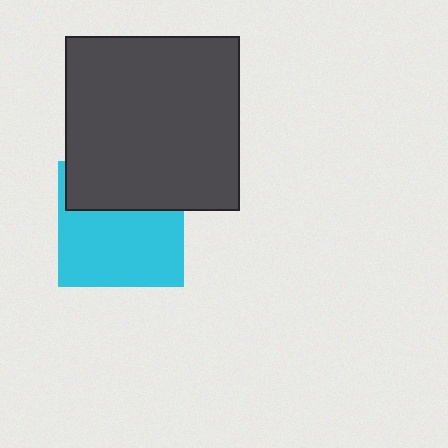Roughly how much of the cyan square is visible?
About half of it is visible (roughly 63%).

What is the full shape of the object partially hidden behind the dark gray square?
The partially hidden object is a cyan square.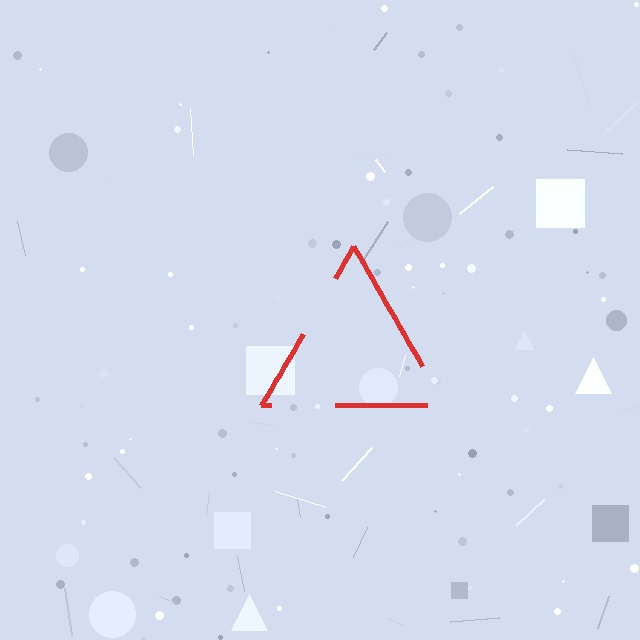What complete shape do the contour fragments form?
The contour fragments form a triangle.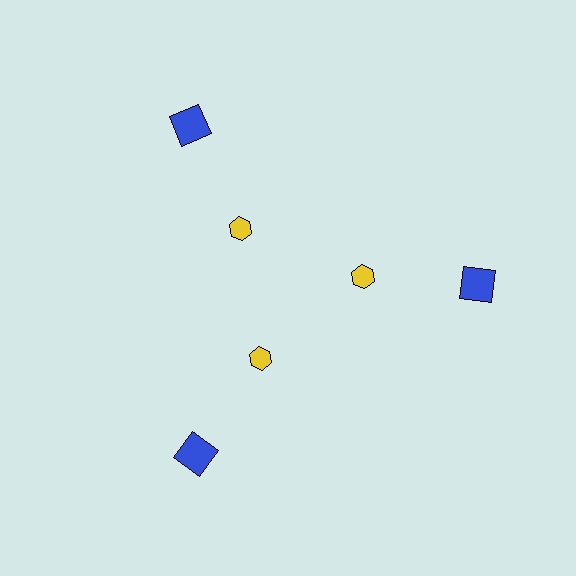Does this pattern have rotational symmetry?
Yes, this pattern has 3-fold rotational symmetry. It looks the same after rotating 120 degrees around the center.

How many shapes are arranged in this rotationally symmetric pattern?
There are 6 shapes, arranged in 3 groups of 2.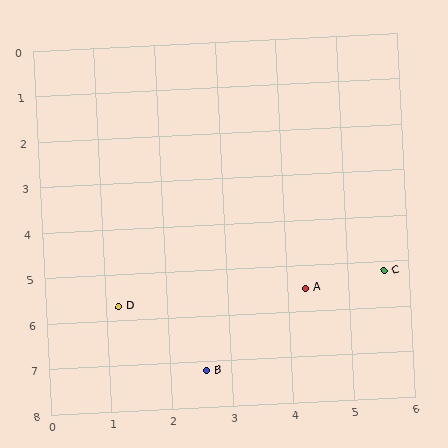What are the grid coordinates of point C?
Point C is at approximately (5.6, 5.2).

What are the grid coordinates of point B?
Point B is at approximately (2.6, 7.2).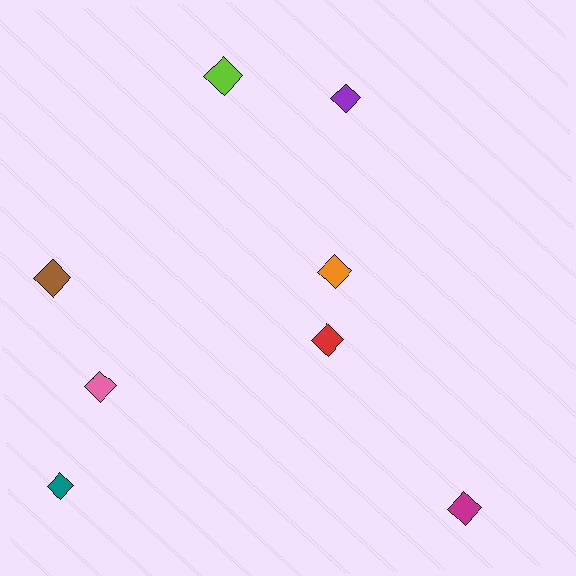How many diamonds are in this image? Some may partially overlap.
There are 8 diamonds.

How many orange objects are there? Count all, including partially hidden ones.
There is 1 orange object.